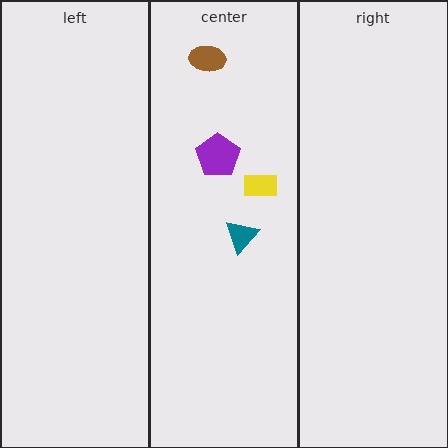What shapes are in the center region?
The purple pentagon, the teal triangle, the brown ellipse, the yellow rectangle.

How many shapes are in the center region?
4.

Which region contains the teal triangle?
The center region.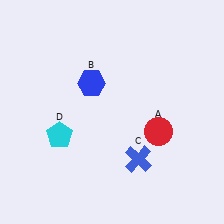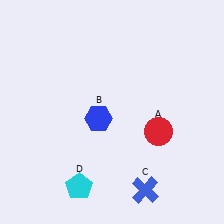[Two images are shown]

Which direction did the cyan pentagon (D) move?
The cyan pentagon (D) moved down.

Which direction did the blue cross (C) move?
The blue cross (C) moved down.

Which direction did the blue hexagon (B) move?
The blue hexagon (B) moved down.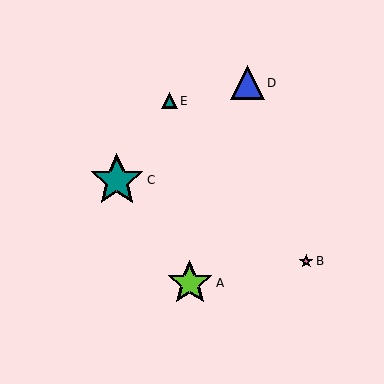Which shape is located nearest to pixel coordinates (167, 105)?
The teal triangle (labeled E) at (169, 101) is nearest to that location.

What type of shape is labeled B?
Shape B is a pink star.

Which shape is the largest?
The teal star (labeled C) is the largest.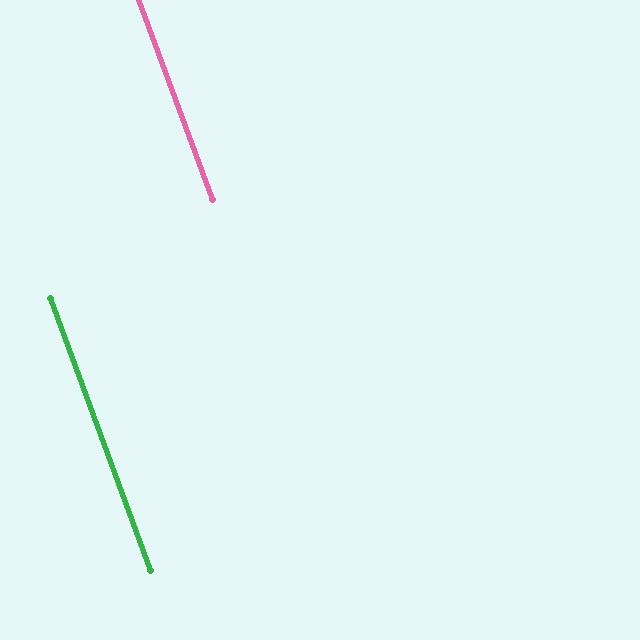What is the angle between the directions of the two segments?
Approximately 0 degrees.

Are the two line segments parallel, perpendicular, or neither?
Parallel — their directions differ by only 0.1°.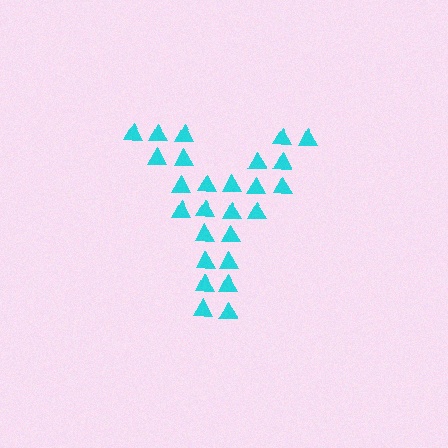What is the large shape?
The large shape is the letter Y.